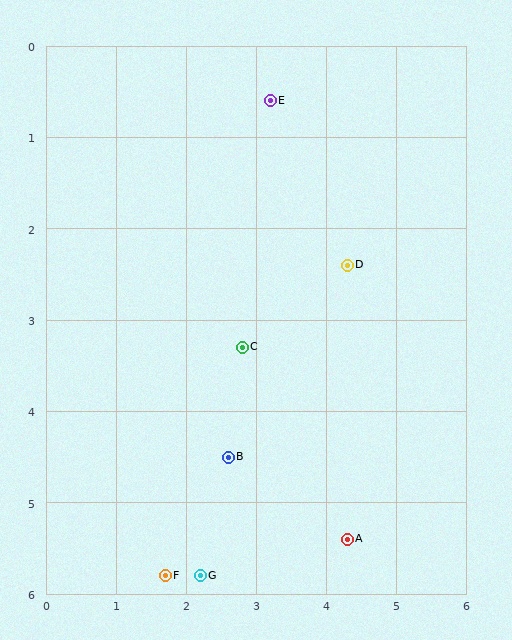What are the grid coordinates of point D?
Point D is at approximately (4.3, 2.4).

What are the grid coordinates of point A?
Point A is at approximately (4.3, 5.4).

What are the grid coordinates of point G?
Point G is at approximately (2.2, 5.8).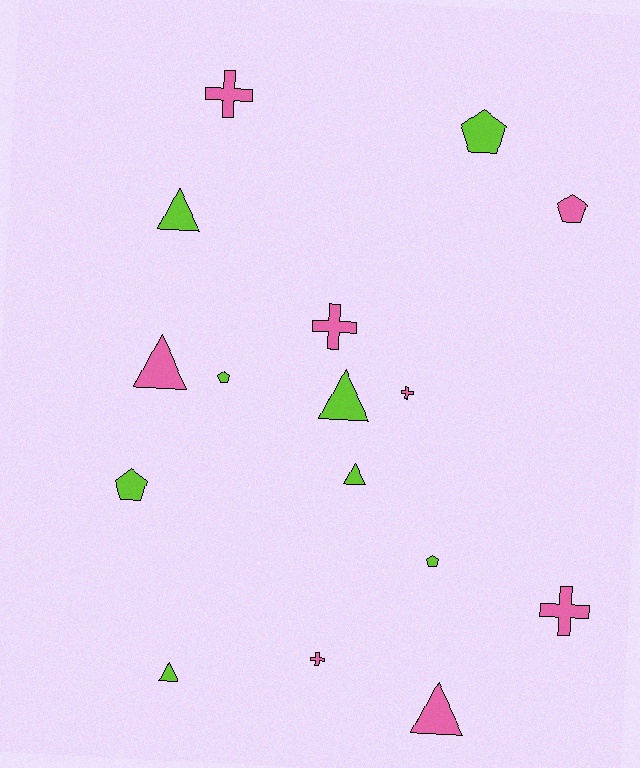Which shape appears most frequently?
Triangle, with 6 objects.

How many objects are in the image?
There are 16 objects.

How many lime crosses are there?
There are no lime crosses.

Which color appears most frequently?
Lime, with 8 objects.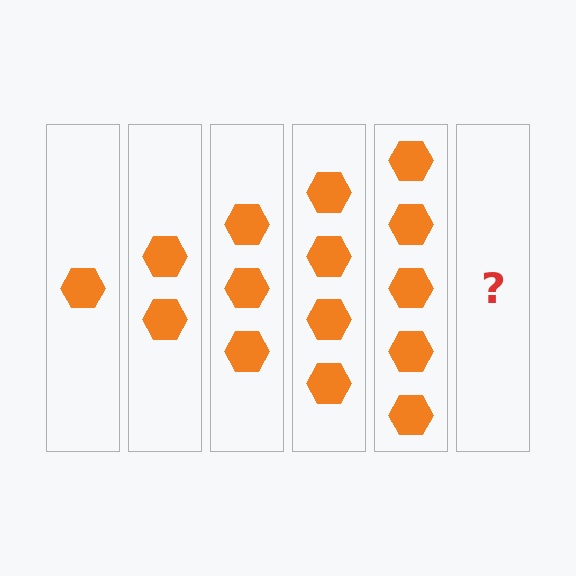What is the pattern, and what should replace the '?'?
The pattern is that each step adds one more hexagon. The '?' should be 6 hexagons.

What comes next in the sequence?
The next element should be 6 hexagons.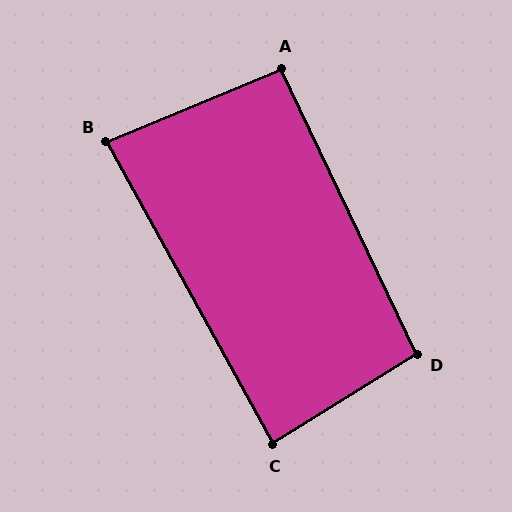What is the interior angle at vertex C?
Approximately 87 degrees (approximately right).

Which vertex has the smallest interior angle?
B, at approximately 84 degrees.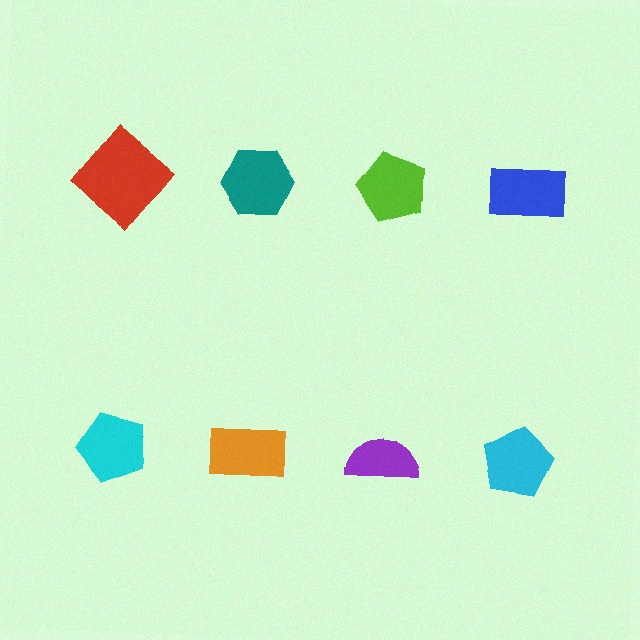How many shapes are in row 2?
4 shapes.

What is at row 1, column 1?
A red diamond.